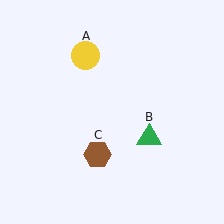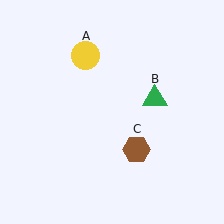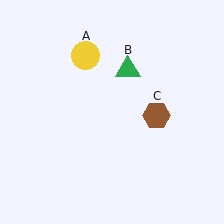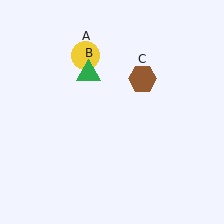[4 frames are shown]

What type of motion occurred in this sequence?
The green triangle (object B), brown hexagon (object C) rotated counterclockwise around the center of the scene.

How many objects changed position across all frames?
2 objects changed position: green triangle (object B), brown hexagon (object C).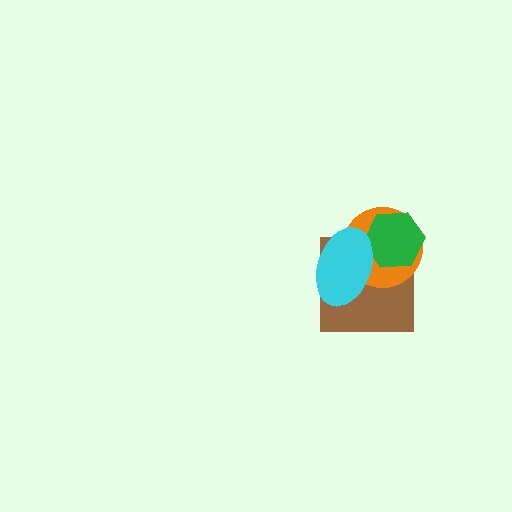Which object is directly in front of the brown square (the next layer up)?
The orange circle is directly in front of the brown square.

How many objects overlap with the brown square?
3 objects overlap with the brown square.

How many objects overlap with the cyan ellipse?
3 objects overlap with the cyan ellipse.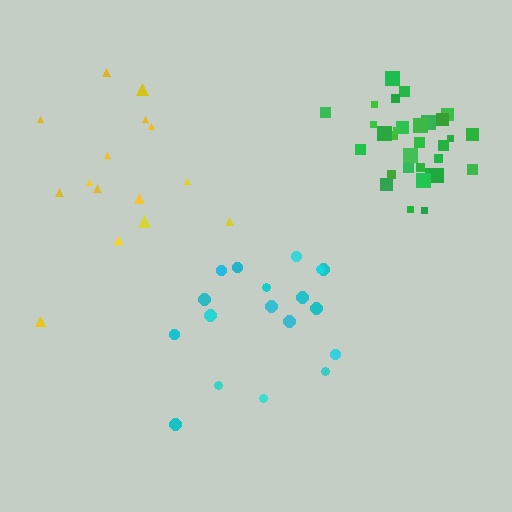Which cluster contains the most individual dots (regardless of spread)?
Green (31).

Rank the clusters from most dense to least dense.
green, cyan, yellow.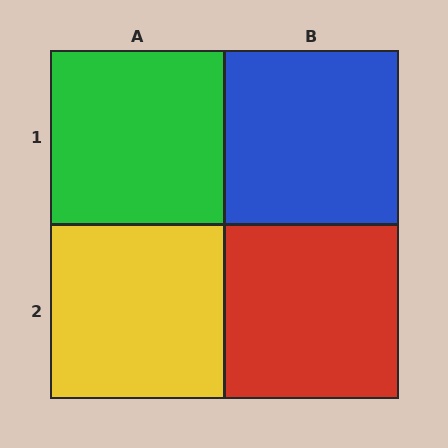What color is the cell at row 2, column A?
Yellow.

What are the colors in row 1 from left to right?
Green, blue.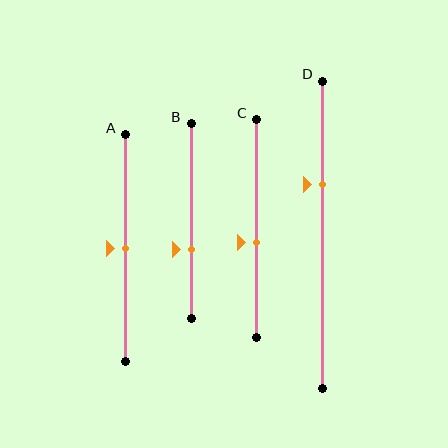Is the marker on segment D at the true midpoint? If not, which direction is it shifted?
No, the marker on segment D is shifted upward by about 16% of the segment length.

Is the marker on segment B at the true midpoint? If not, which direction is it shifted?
No, the marker on segment B is shifted downward by about 15% of the segment length.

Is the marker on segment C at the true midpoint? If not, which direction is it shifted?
No, the marker on segment C is shifted downward by about 7% of the segment length.